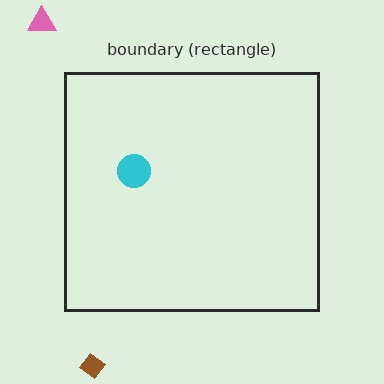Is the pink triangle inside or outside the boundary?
Outside.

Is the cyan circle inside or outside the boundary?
Inside.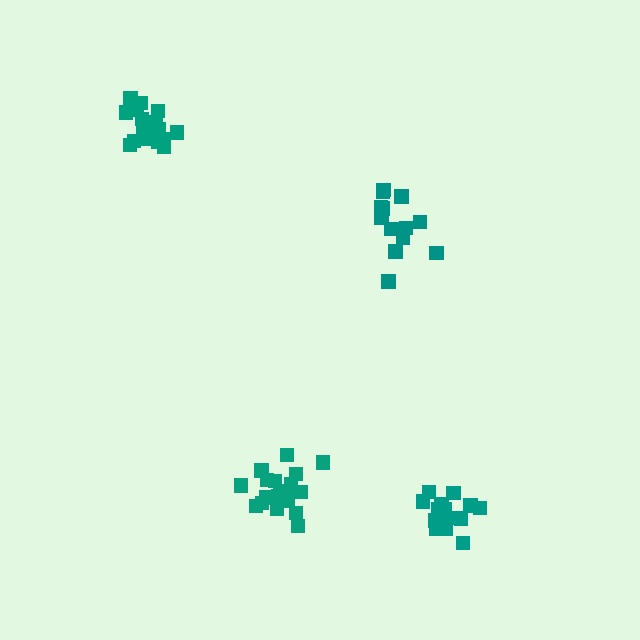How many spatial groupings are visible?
There are 4 spatial groupings.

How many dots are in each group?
Group 1: 20 dots, Group 2: 14 dots, Group 3: 19 dots, Group 4: 18 dots (71 total).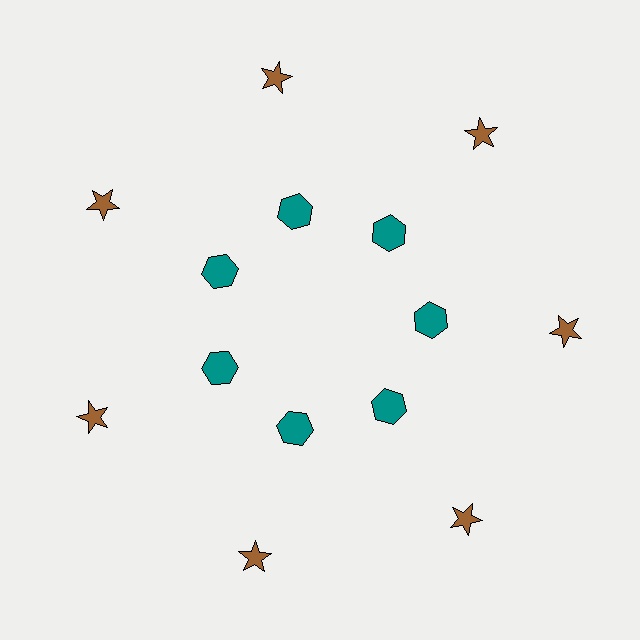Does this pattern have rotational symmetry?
Yes, this pattern has 7-fold rotational symmetry. It looks the same after rotating 51 degrees around the center.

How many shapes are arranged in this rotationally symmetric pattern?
There are 14 shapes, arranged in 7 groups of 2.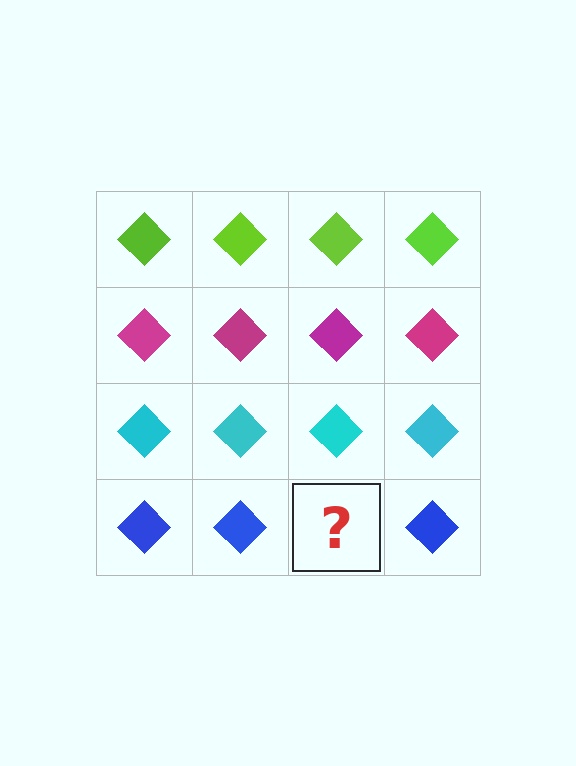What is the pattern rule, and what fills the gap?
The rule is that each row has a consistent color. The gap should be filled with a blue diamond.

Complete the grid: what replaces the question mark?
The question mark should be replaced with a blue diamond.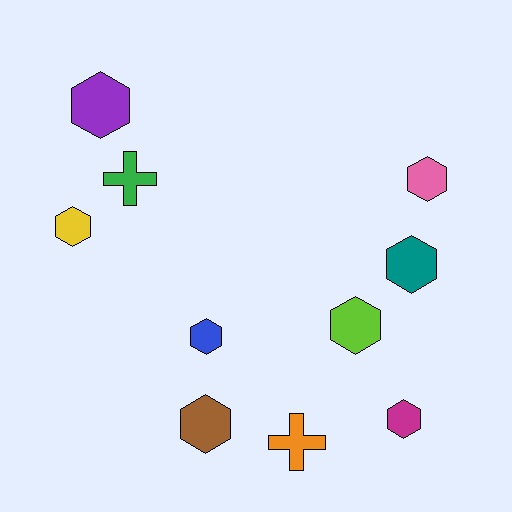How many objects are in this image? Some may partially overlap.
There are 10 objects.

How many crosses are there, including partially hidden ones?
There are 2 crosses.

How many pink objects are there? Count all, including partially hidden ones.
There is 1 pink object.